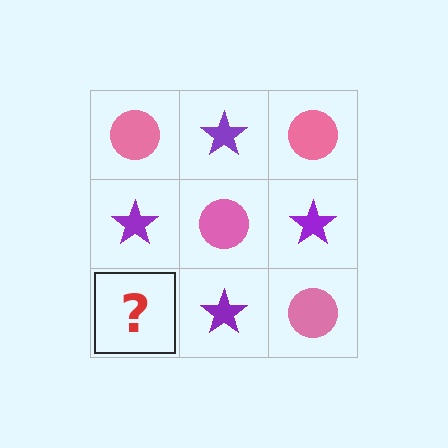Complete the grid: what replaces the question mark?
The question mark should be replaced with a pink circle.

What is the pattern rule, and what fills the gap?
The rule is that it alternates pink circle and purple star in a checkerboard pattern. The gap should be filled with a pink circle.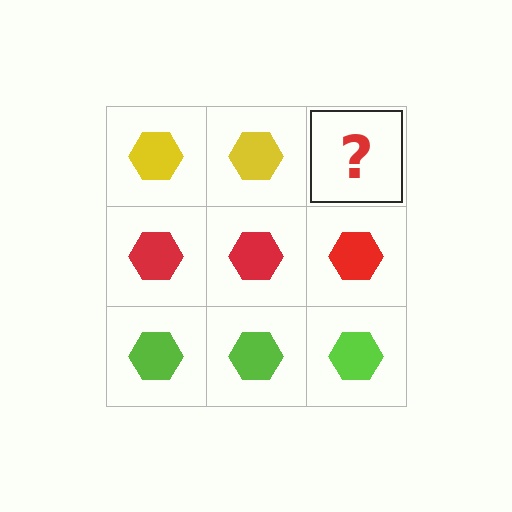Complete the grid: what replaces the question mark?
The question mark should be replaced with a yellow hexagon.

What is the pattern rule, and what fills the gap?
The rule is that each row has a consistent color. The gap should be filled with a yellow hexagon.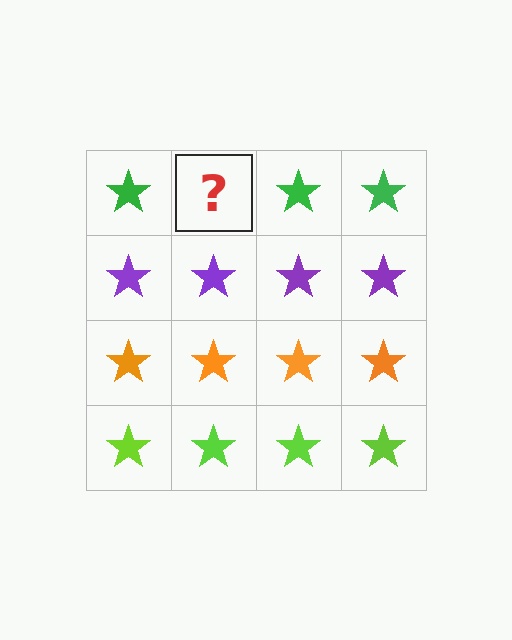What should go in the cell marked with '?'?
The missing cell should contain a green star.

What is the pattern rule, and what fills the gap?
The rule is that each row has a consistent color. The gap should be filled with a green star.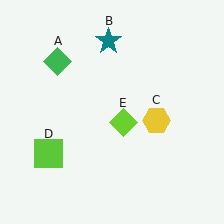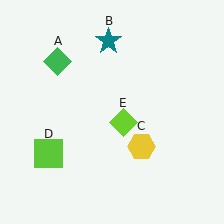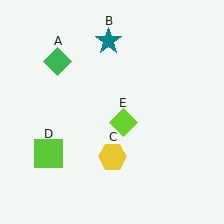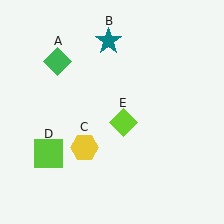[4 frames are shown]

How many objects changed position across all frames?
1 object changed position: yellow hexagon (object C).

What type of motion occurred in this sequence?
The yellow hexagon (object C) rotated clockwise around the center of the scene.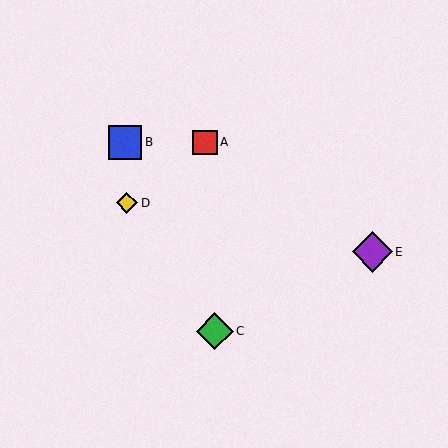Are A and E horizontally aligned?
No, A is at y≈142 and E is at y≈252.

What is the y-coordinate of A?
Object A is at y≈142.